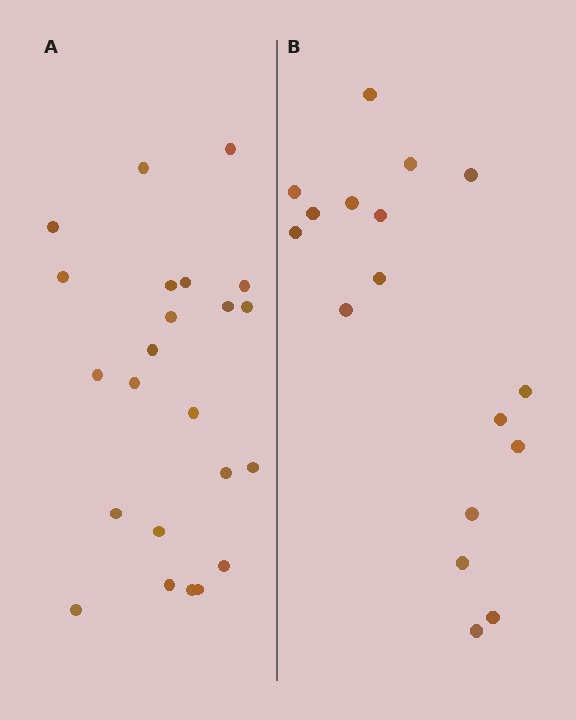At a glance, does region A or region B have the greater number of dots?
Region A (the left region) has more dots.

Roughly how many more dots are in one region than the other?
Region A has about 6 more dots than region B.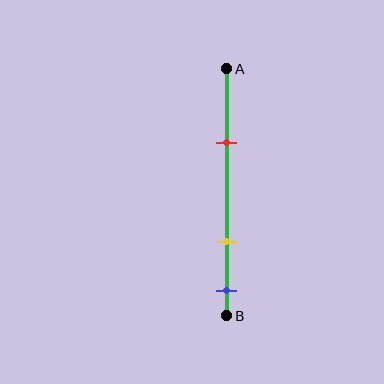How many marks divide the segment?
There are 3 marks dividing the segment.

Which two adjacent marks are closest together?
The yellow and blue marks are the closest adjacent pair.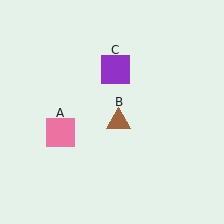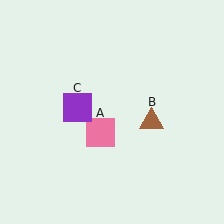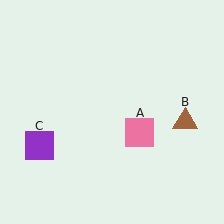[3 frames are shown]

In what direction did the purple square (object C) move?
The purple square (object C) moved down and to the left.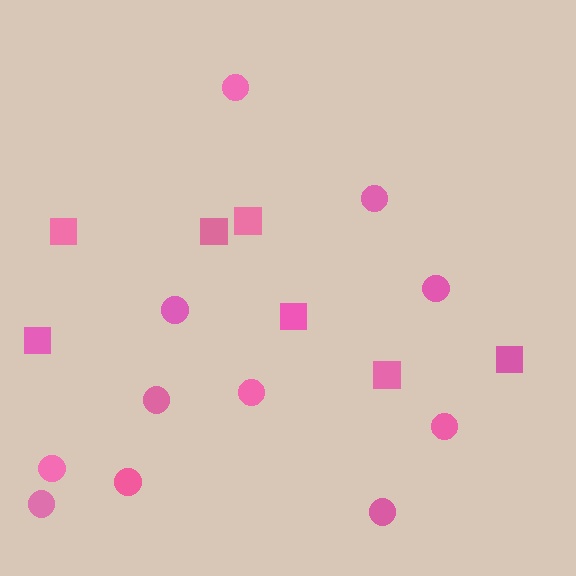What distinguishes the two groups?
There are 2 groups: one group of squares (7) and one group of circles (11).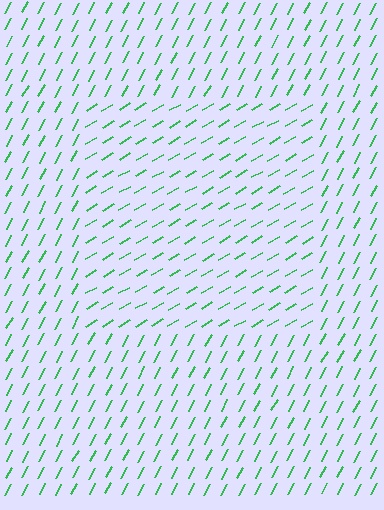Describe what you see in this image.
The image is filled with small green line segments. A rectangle region in the image has lines oriented differently from the surrounding lines, creating a visible texture boundary.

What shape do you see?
I see a rectangle.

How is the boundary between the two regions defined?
The boundary is defined purely by a change in line orientation (approximately 32 degrees difference). All lines are the same color and thickness.